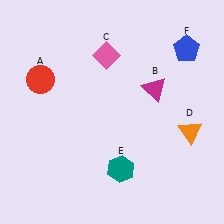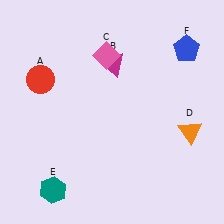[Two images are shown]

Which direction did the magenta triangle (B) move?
The magenta triangle (B) moved left.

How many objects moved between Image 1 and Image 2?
2 objects moved between the two images.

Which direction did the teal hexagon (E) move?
The teal hexagon (E) moved left.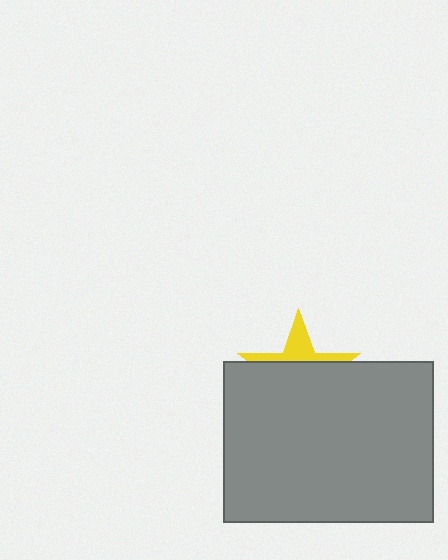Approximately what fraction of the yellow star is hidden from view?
Roughly 67% of the yellow star is hidden behind the gray rectangle.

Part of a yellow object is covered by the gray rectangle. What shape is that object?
It is a star.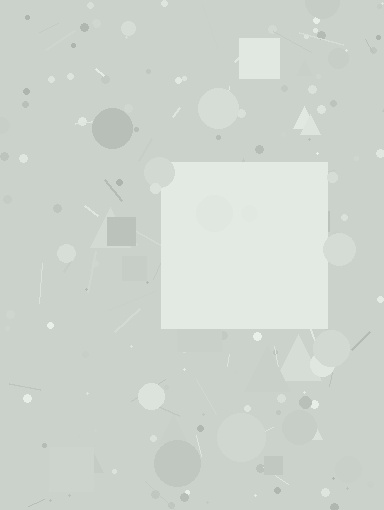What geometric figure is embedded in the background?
A square is embedded in the background.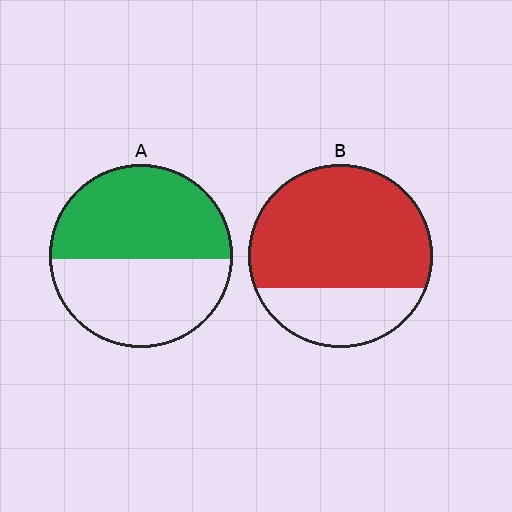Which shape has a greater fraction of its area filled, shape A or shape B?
Shape B.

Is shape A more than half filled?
Roughly half.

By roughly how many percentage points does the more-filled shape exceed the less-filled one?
By roughly 20 percentage points (B over A).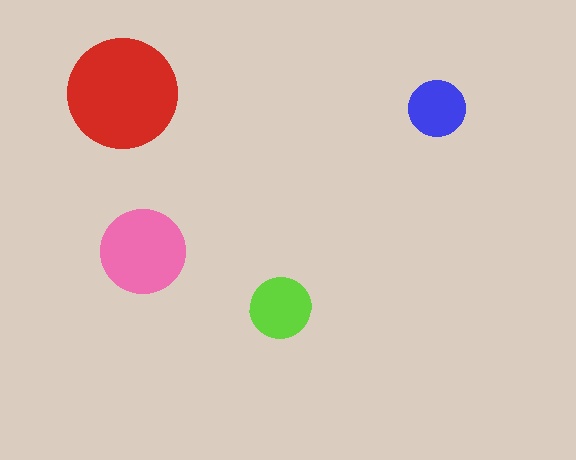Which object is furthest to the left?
The red circle is leftmost.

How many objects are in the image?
There are 4 objects in the image.